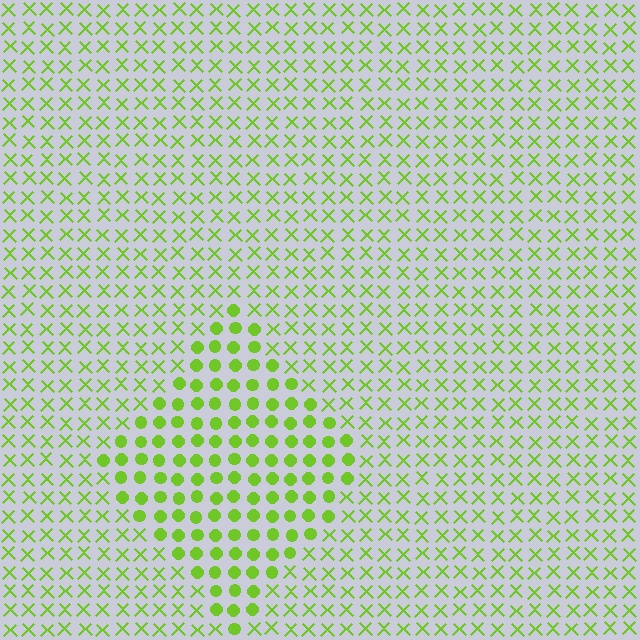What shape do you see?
I see a diamond.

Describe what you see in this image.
The image is filled with small lime elements arranged in a uniform grid. A diamond-shaped region contains circles, while the surrounding area contains X marks. The boundary is defined purely by the change in element shape.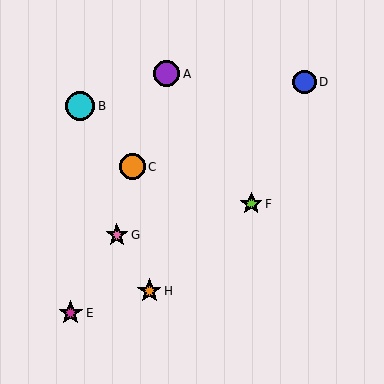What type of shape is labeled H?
Shape H is an orange star.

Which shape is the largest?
The cyan circle (labeled B) is the largest.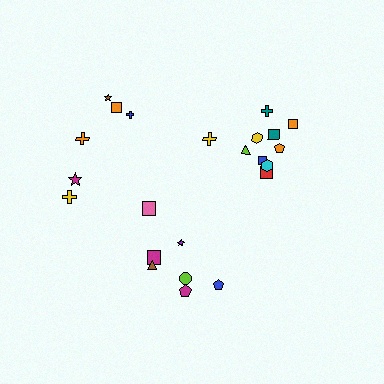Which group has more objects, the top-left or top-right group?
The top-right group.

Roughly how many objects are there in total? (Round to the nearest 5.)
Roughly 25 objects in total.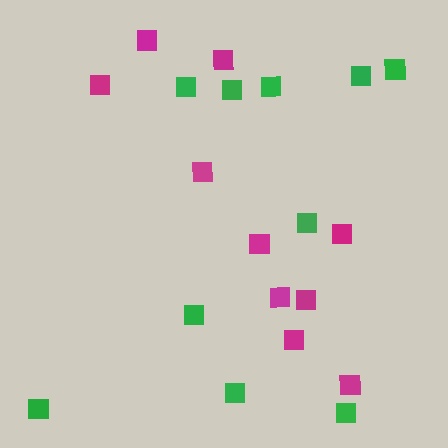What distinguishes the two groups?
There are 2 groups: one group of green squares (10) and one group of magenta squares (10).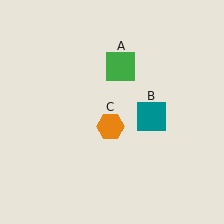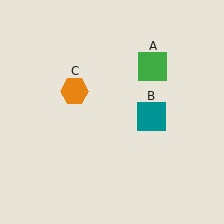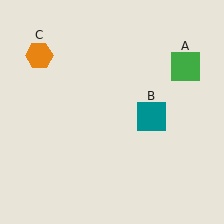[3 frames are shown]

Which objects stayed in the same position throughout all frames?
Teal square (object B) remained stationary.